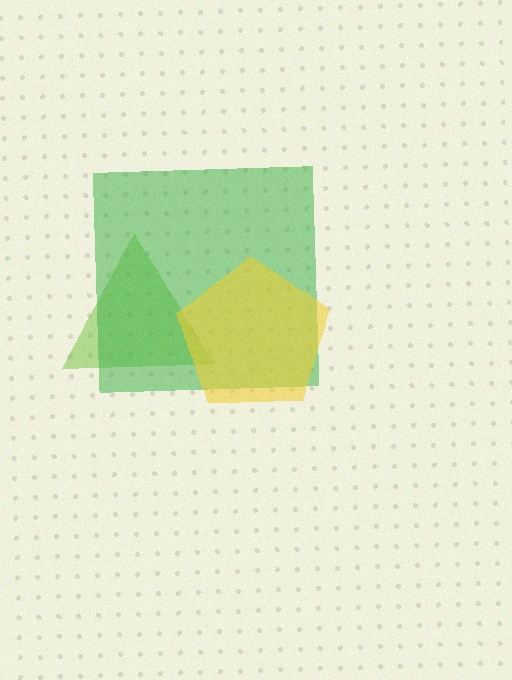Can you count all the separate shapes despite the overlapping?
Yes, there are 3 separate shapes.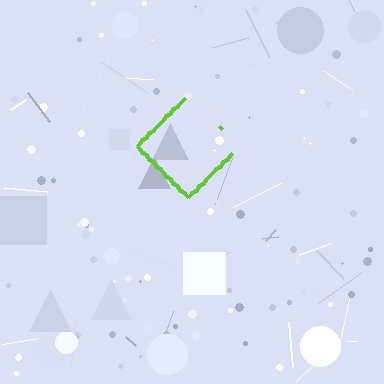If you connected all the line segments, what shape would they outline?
They would outline a diamond.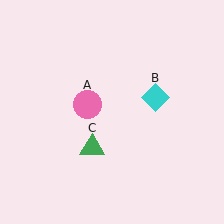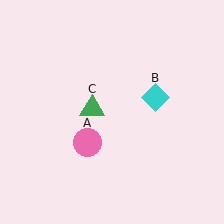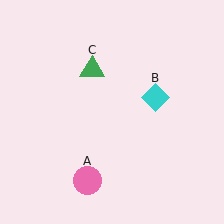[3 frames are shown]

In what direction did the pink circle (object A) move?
The pink circle (object A) moved down.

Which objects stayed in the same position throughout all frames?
Cyan diamond (object B) remained stationary.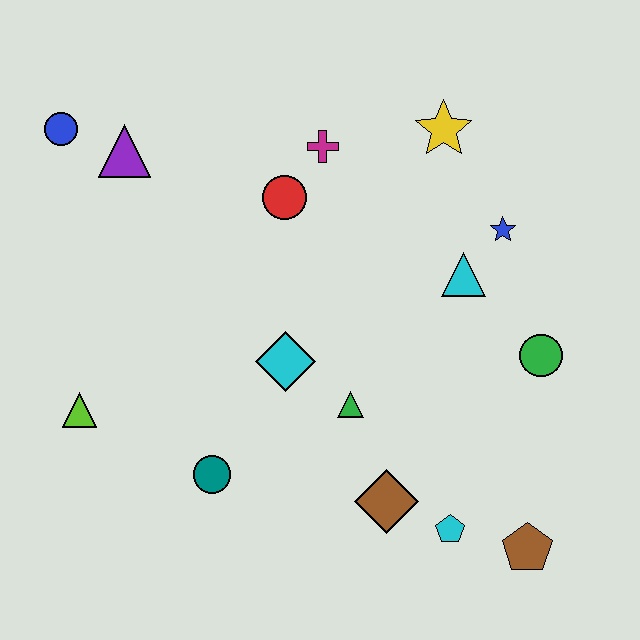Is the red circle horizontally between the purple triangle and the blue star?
Yes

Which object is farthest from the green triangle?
The blue circle is farthest from the green triangle.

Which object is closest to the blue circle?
The purple triangle is closest to the blue circle.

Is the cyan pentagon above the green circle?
No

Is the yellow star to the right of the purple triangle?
Yes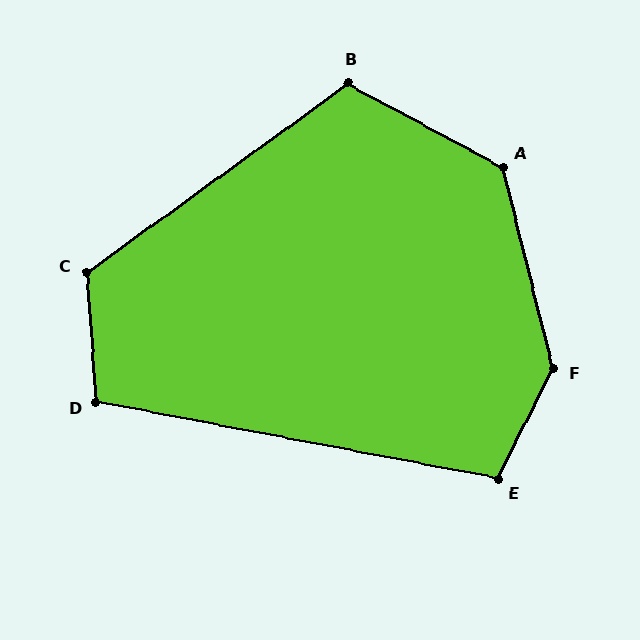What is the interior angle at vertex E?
Approximately 106 degrees (obtuse).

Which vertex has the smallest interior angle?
D, at approximately 105 degrees.